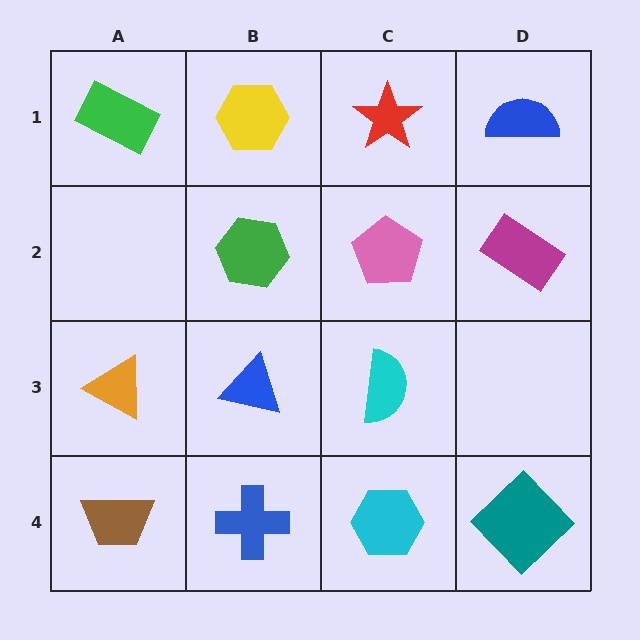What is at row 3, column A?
An orange triangle.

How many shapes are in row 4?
4 shapes.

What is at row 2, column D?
A magenta rectangle.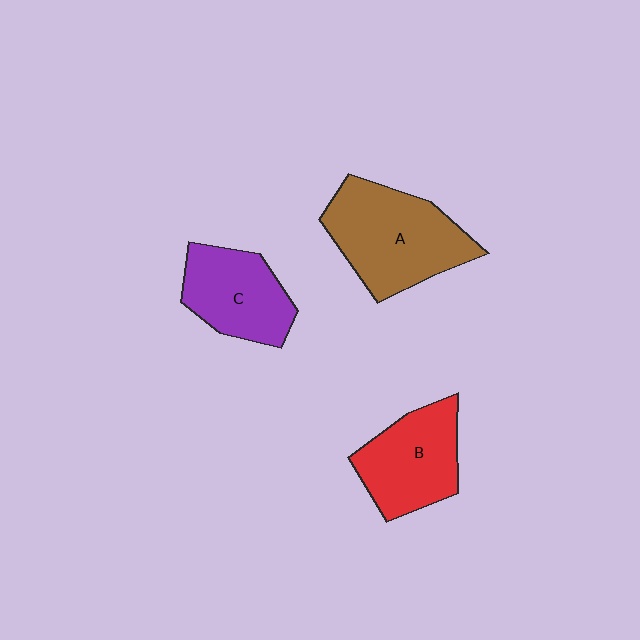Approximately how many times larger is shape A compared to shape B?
Approximately 1.3 times.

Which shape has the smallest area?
Shape C (purple).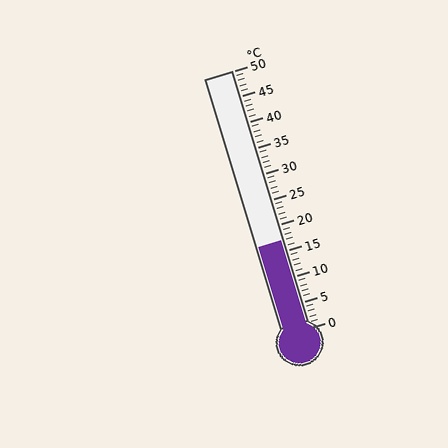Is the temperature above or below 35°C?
The temperature is below 35°C.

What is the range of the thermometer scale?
The thermometer scale ranges from 0°C to 50°C.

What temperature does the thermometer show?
The thermometer shows approximately 17°C.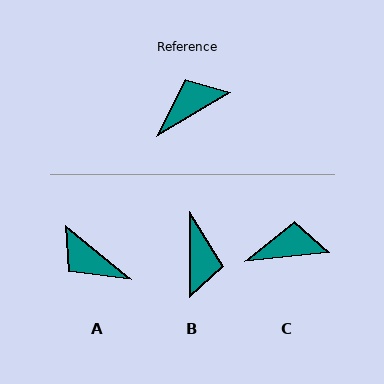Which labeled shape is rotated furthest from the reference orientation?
B, about 122 degrees away.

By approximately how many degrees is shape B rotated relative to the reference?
Approximately 122 degrees clockwise.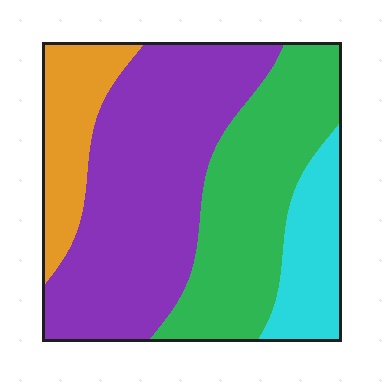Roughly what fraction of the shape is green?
Green covers roughly 30% of the shape.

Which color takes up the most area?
Purple, at roughly 45%.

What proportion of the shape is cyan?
Cyan covers about 15% of the shape.